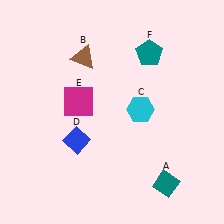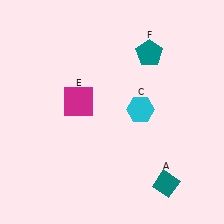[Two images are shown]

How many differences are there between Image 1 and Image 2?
There are 2 differences between the two images.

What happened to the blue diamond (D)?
The blue diamond (D) was removed in Image 2. It was in the bottom-left area of Image 1.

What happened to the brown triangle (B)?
The brown triangle (B) was removed in Image 2. It was in the top-left area of Image 1.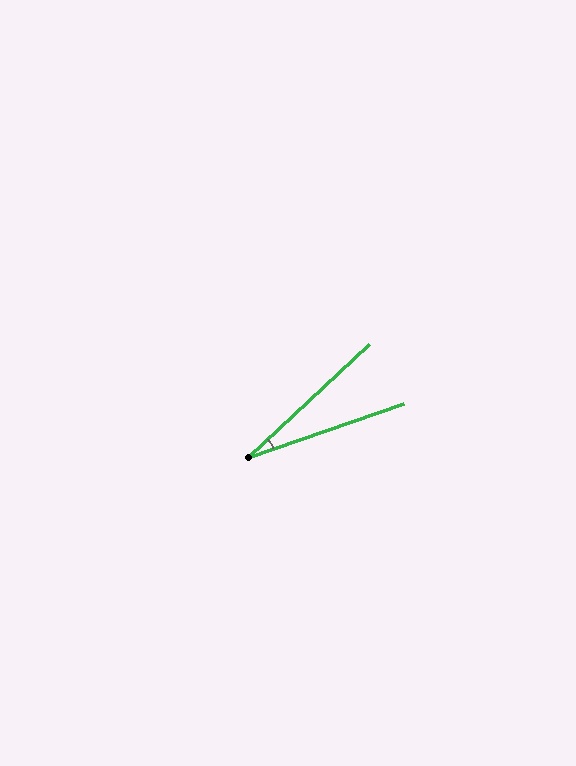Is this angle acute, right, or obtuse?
It is acute.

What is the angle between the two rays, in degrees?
Approximately 24 degrees.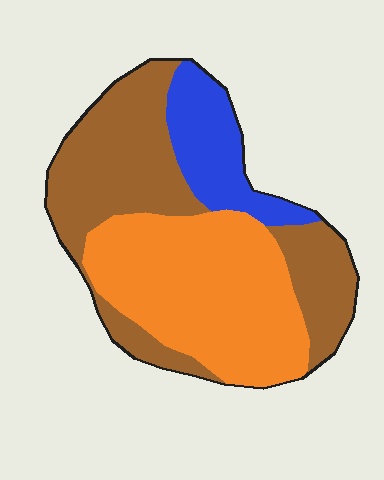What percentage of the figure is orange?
Orange covers roughly 40% of the figure.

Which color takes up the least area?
Blue, at roughly 15%.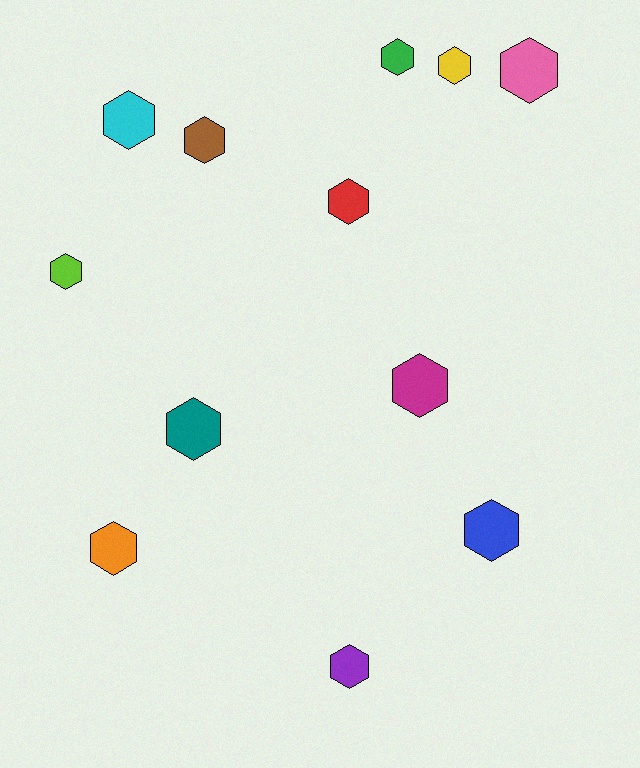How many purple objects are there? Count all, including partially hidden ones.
There is 1 purple object.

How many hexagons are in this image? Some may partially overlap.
There are 12 hexagons.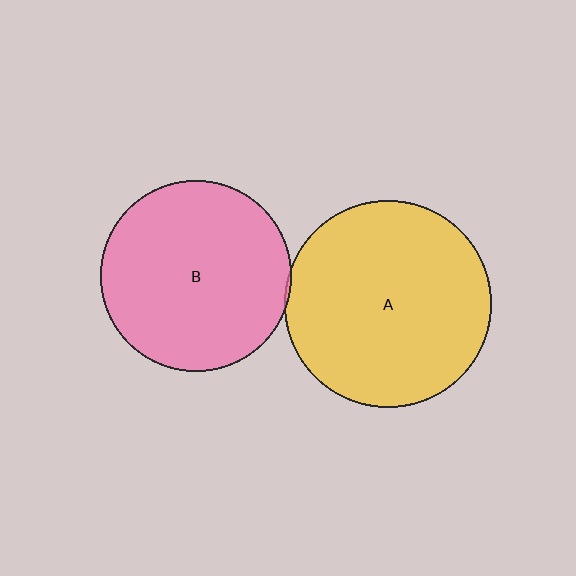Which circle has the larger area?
Circle A (yellow).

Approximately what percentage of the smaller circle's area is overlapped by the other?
Approximately 5%.